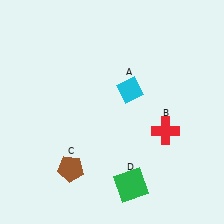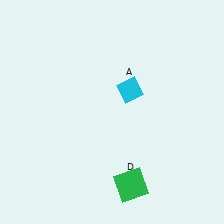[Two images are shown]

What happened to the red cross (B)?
The red cross (B) was removed in Image 2. It was in the bottom-right area of Image 1.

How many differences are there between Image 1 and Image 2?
There are 2 differences between the two images.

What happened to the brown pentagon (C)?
The brown pentagon (C) was removed in Image 2. It was in the bottom-left area of Image 1.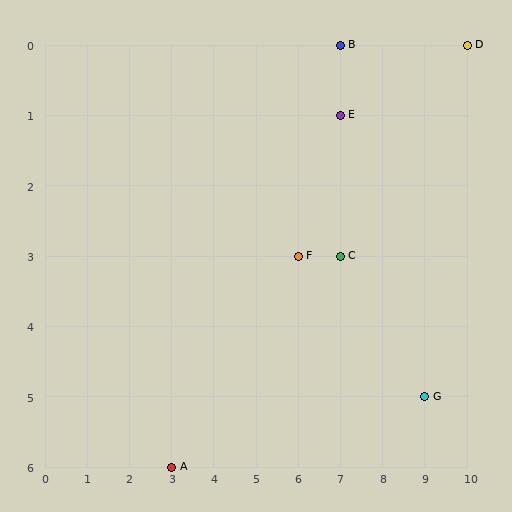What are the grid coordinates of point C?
Point C is at grid coordinates (7, 3).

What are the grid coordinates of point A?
Point A is at grid coordinates (3, 6).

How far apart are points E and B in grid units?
Points E and B are 1 row apart.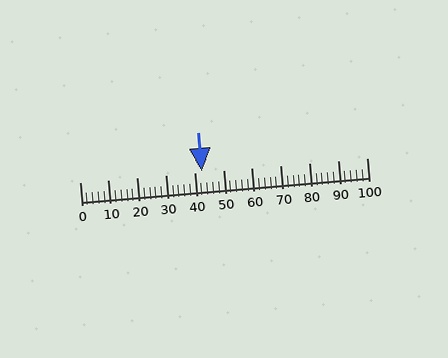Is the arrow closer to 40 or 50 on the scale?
The arrow is closer to 40.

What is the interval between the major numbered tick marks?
The major tick marks are spaced 10 units apart.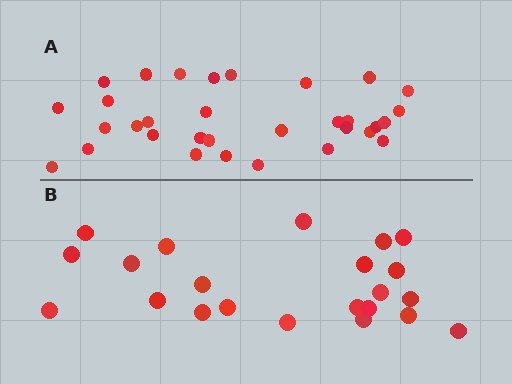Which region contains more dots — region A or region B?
Region A (the top region) has more dots.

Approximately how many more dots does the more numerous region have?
Region A has roughly 10 or so more dots than region B.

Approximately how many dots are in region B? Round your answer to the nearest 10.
About 20 dots. (The exact count is 22, which rounds to 20.)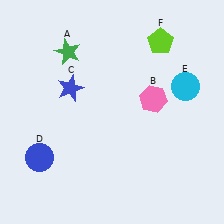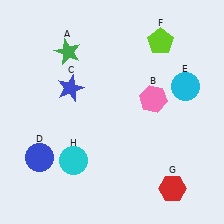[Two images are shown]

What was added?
A red hexagon (G), a cyan circle (H) were added in Image 2.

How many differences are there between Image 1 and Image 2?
There are 2 differences between the two images.